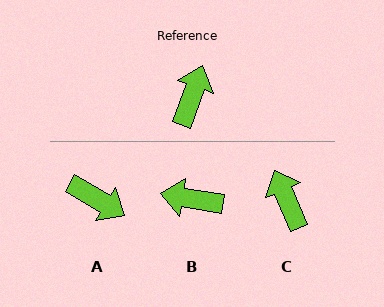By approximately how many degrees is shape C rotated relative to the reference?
Approximately 44 degrees counter-clockwise.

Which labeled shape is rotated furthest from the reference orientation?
B, about 101 degrees away.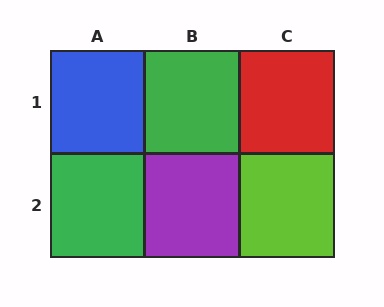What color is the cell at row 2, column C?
Lime.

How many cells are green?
2 cells are green.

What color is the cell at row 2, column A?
Green.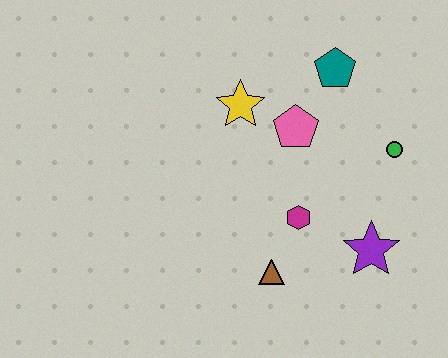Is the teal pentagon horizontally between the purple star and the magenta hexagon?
Yes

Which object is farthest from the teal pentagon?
The brown triangle is farthest from the teal pentagon.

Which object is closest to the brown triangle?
The magenta hexagon is closest to the brown triangle.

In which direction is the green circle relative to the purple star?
The green circle is above the purple star.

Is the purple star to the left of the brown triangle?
No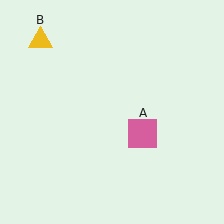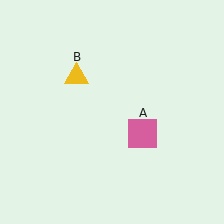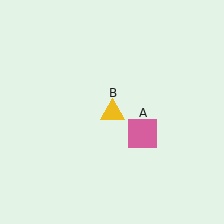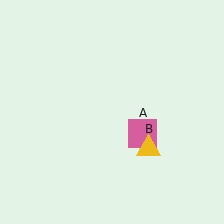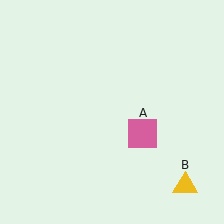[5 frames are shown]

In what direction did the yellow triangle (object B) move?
The yellow triangle (object B) moved down and to the right.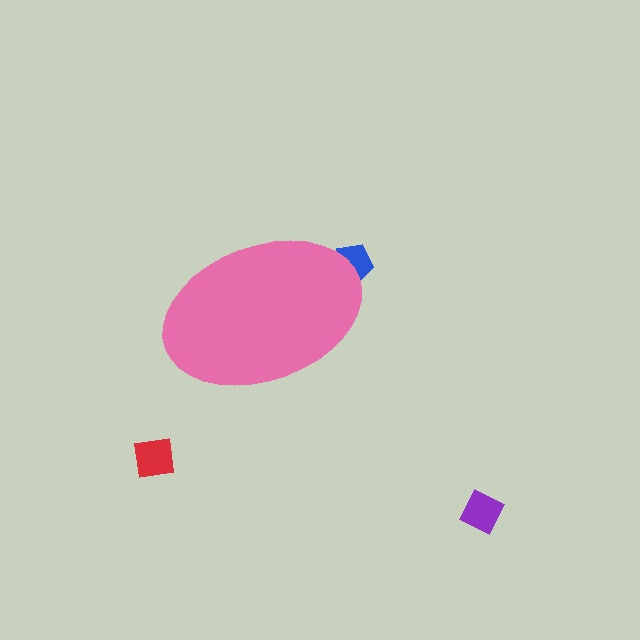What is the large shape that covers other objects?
A pink ellipse.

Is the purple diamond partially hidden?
No, the purple diamond is fully visible.